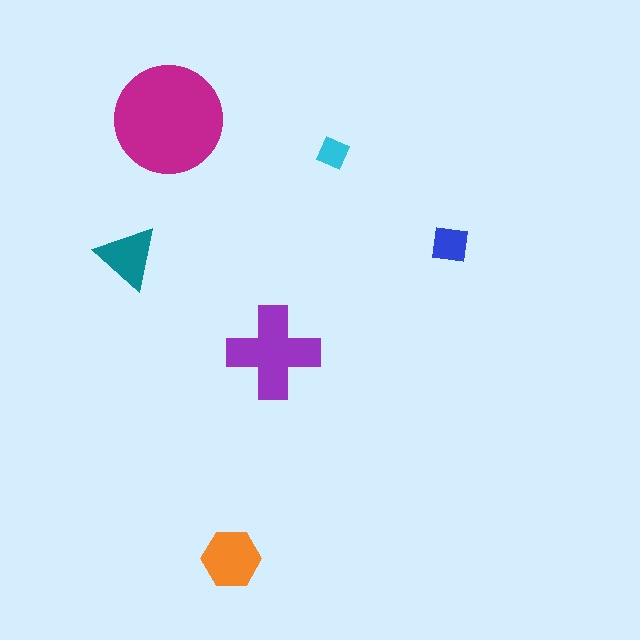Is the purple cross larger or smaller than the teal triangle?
Larger.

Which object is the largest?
The magenta circle.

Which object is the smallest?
The cyan diamond.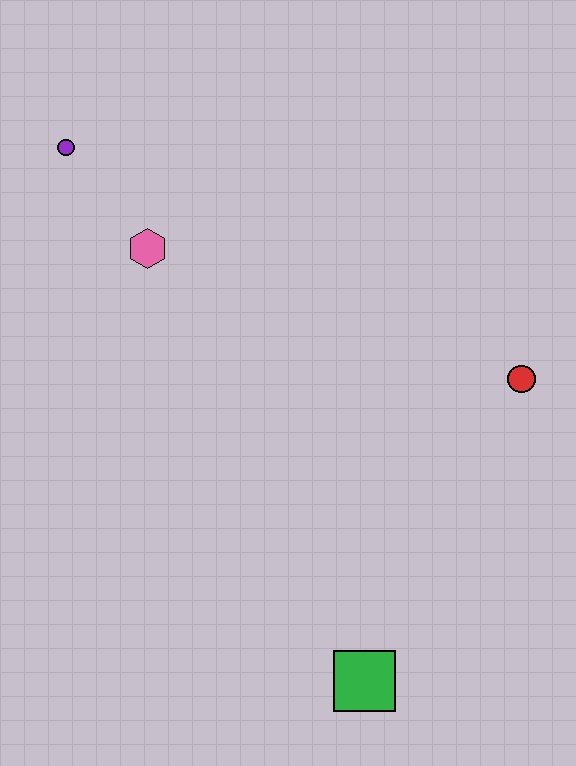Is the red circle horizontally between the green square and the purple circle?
No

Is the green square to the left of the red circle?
Yes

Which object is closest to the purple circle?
The pink hexagon is closest to the purple circle.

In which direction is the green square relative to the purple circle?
The green square is below the purple circle.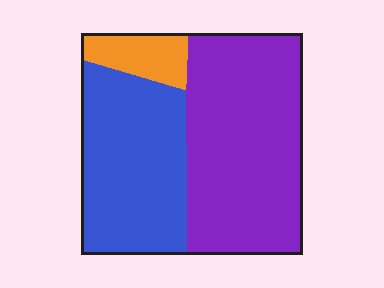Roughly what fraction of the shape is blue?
Blue covers around 40% of the shape.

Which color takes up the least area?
Orange, at roughly 10%.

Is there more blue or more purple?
Purple.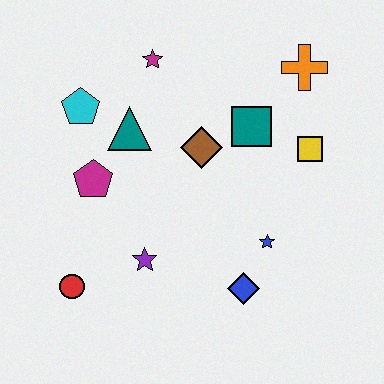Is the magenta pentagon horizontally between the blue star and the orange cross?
No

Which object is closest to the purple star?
The red circle is closest to the purple star.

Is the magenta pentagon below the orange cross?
Yes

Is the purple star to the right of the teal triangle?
Yes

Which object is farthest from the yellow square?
The red circle is farthest from the yellow square.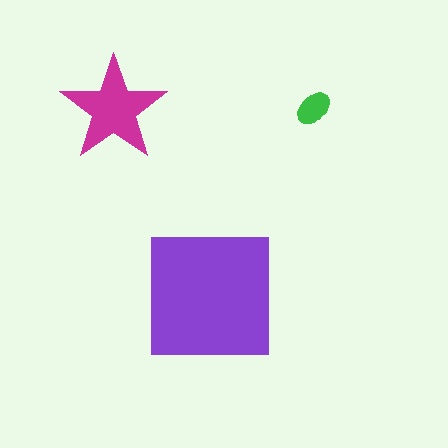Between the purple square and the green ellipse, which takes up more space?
The purple square.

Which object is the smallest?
The green ellipse.